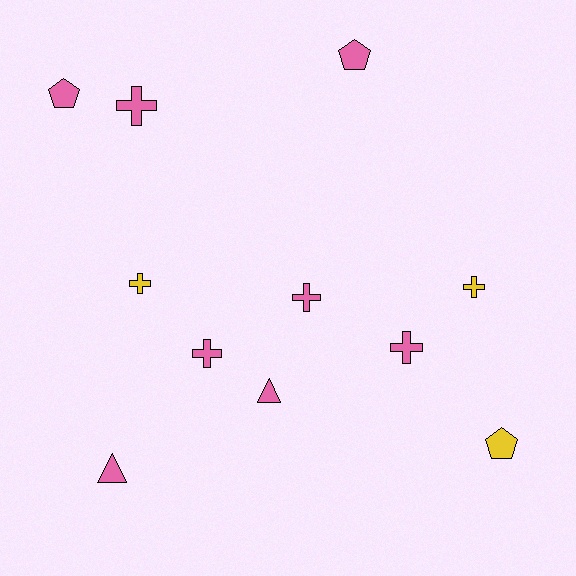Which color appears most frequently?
Pink, with 8 objects.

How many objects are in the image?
There are 11 objects.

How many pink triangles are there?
There are 2 pink triangles.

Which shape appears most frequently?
Cross, with 6 objects.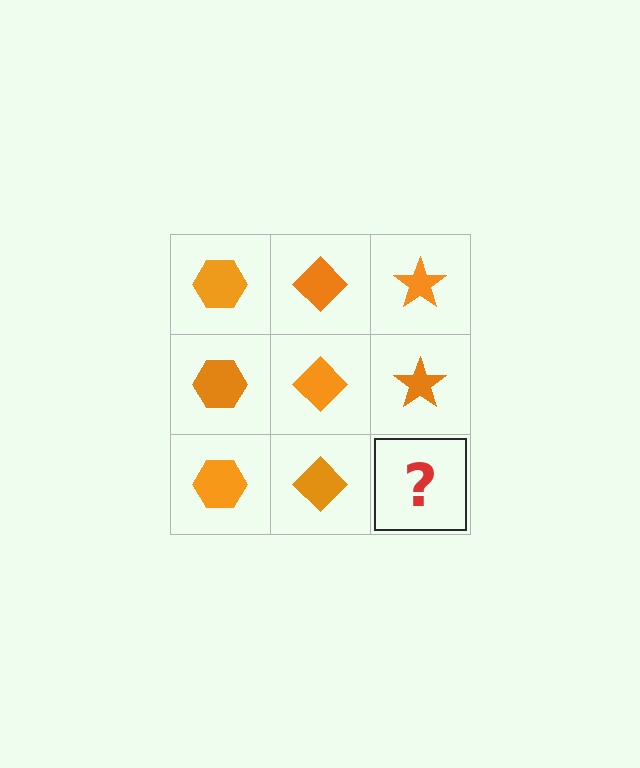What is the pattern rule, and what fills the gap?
The rule is that each column has a consistent shape. The gap should be filled with an orange star.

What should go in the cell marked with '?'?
The missing cell should contain an orange star.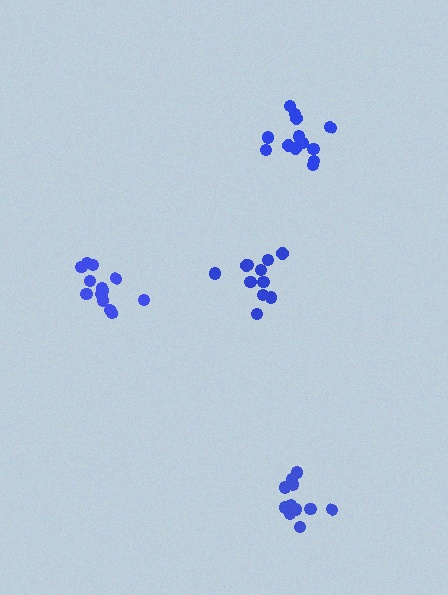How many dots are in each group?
Group 1: 12 dots, Group 2: 11 dots, Group 3: 13 dots, Group 4: 13 dots (49 total).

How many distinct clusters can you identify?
There are 4 distinct clusters.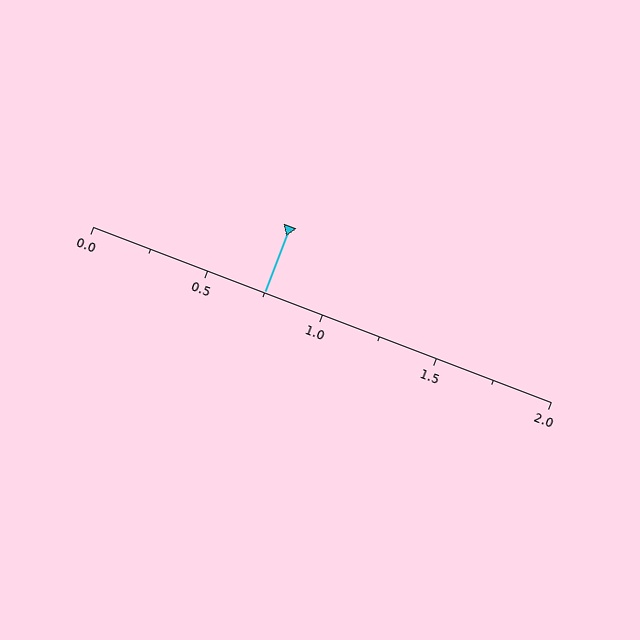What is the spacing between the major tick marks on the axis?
The major ticks are spaced 0.5 apart.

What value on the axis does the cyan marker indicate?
The marker indicates approximately 0.75.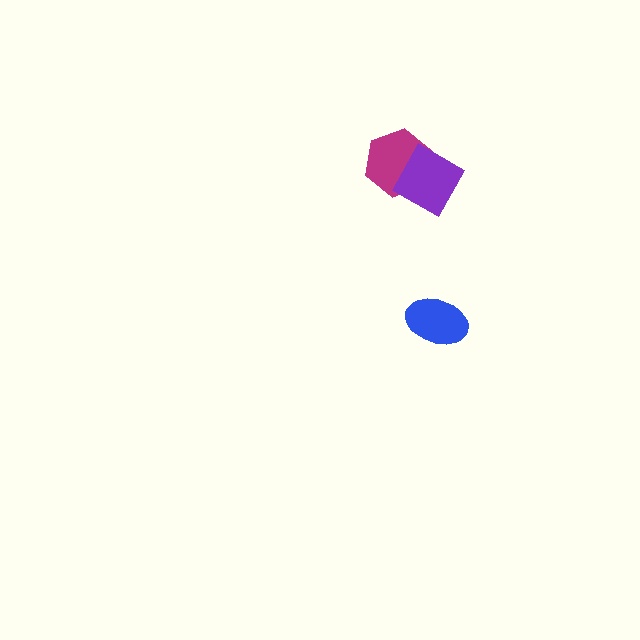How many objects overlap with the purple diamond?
1 object overlaps with the purple diamond.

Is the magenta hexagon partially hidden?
Yes, it is partially covered by another shape.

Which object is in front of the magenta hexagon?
The purple diamond is in front of the magenta hexagon.